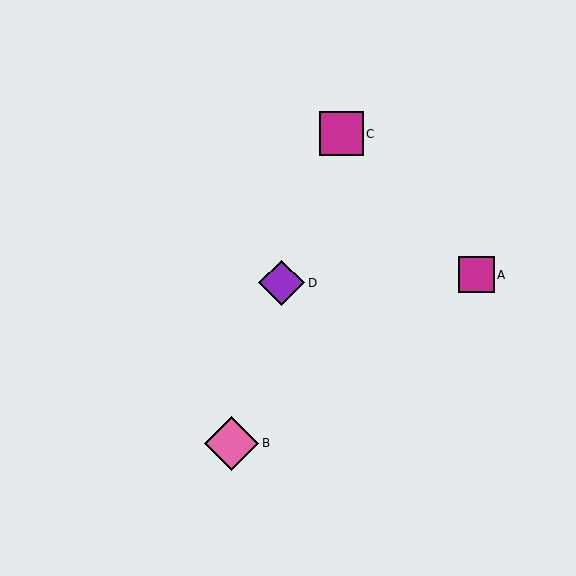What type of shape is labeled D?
Shape D is a purple diamond.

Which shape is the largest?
The pink diamond (labeled B) is the largest.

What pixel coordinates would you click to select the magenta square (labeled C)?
Click at (341, 134) to select the magenta square C.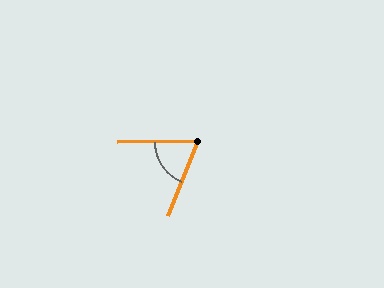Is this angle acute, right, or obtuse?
It is acute.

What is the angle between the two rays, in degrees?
Approximately 68 degrees.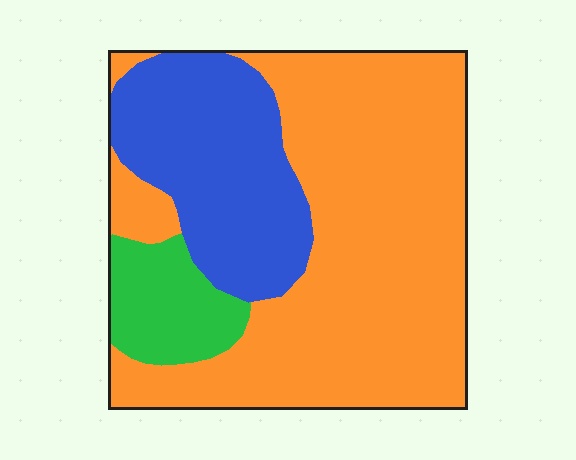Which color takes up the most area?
Orange, at roughly 65%.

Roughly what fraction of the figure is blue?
Blue takes up between a sixth and a third of the figure.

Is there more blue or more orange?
Orange.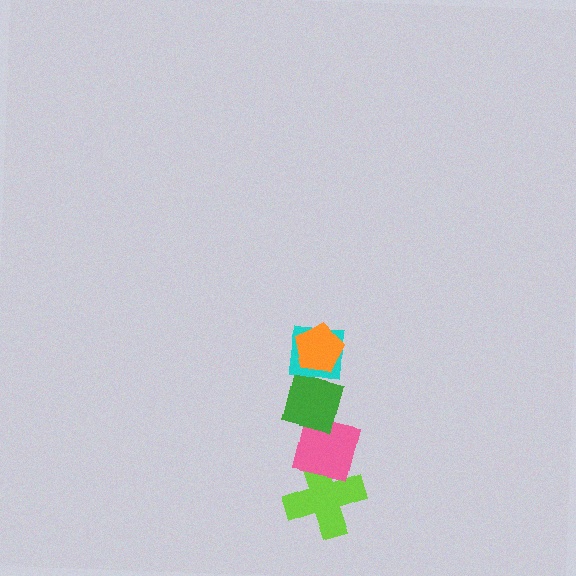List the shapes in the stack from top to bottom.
From top to bottom: the orange pentagon, the cyan square, the green square, the pink square, the lime cross.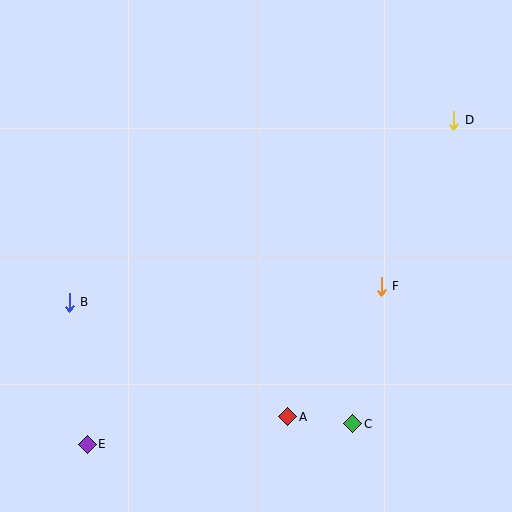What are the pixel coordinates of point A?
Point A is at (288, 417).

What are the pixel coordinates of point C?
Point C is at (353, 424).